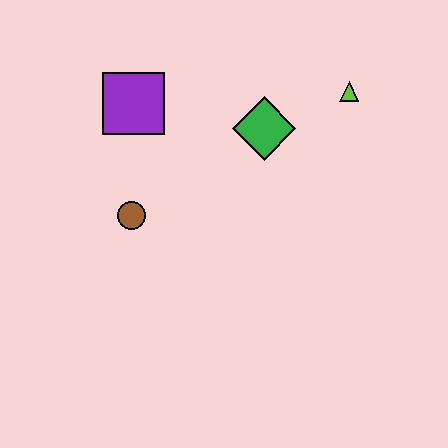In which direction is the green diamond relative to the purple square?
The green diamond is to the right of the purple square.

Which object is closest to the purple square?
The brown circle is closest to the purple square.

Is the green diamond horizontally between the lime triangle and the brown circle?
Yes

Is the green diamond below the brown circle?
No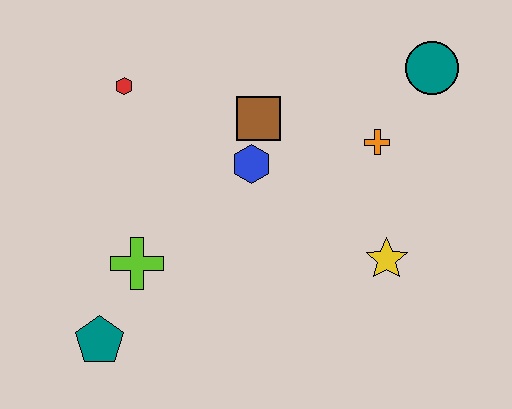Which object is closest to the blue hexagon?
The brown square is closest to the blue hexagon.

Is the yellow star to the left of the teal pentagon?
No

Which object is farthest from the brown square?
The teal pentagon is farthest from the brown square.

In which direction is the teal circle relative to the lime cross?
The teal circle is to the right of the lime cross.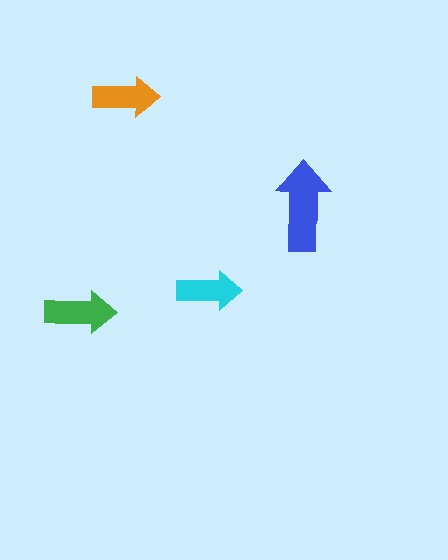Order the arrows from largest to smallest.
the blue one, the green one, the orange one, the cyan one.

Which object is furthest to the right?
The blue arrow is rightmost.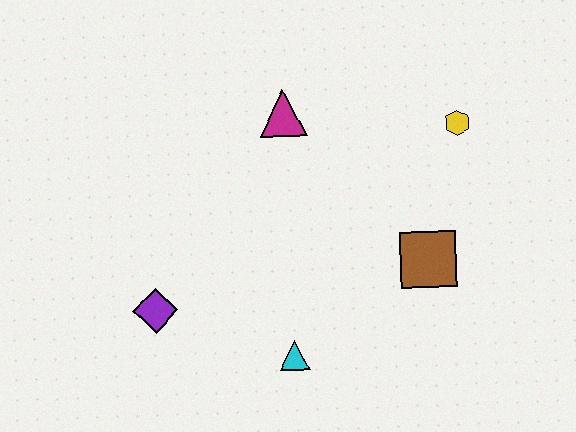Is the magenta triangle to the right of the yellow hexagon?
No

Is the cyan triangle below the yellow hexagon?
Yes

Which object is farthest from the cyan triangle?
The yellow hexagon is farthest from the cyan triangle.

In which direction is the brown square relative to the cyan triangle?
The brown square is to the right of the cyan triangle.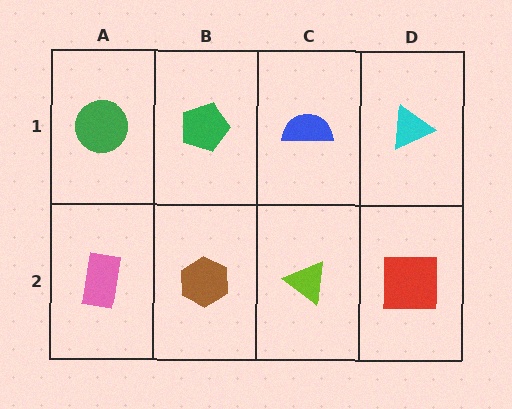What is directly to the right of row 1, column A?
A green pentagon.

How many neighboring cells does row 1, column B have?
3.